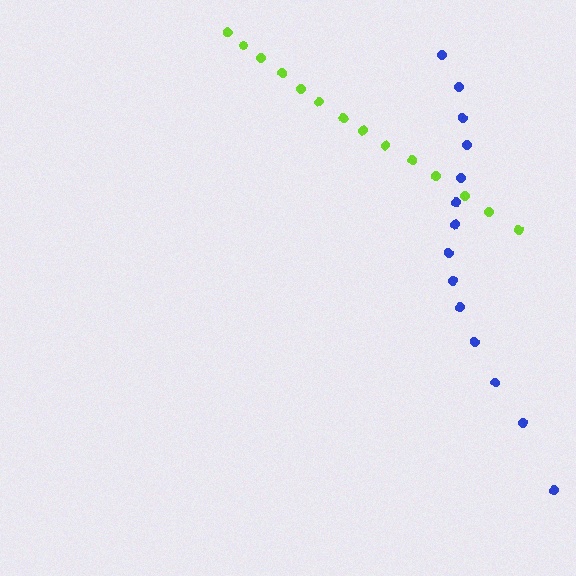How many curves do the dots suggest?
There are 2 distinct paths.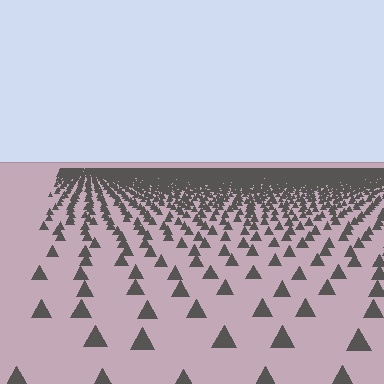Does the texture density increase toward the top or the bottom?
Density increases toward the top.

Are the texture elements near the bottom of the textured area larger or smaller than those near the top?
Larger. Near the bottom, elements are closer to the viewer and appear at a bigger on-screen size.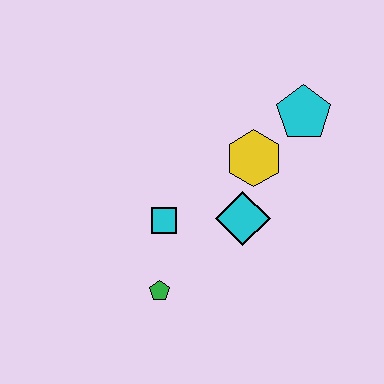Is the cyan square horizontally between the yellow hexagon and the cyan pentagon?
No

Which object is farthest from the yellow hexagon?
The green pentagon is farthest from the yellow hexagon.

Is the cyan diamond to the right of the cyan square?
Yes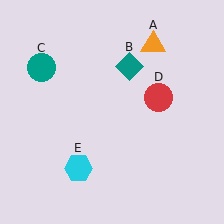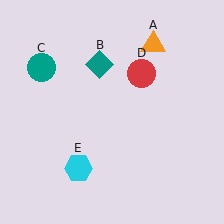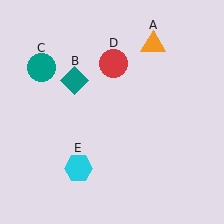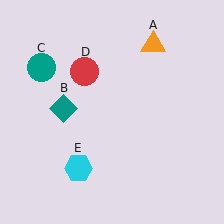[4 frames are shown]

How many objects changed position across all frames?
2 objects changed position: teal diamond (object B), red circle (object D).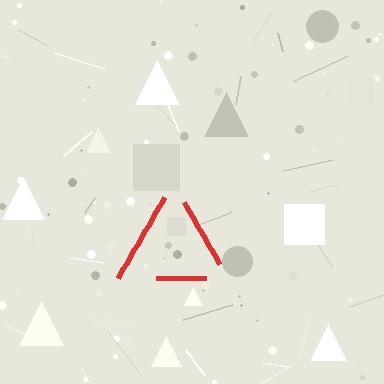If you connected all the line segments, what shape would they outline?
They would outline a triangle.